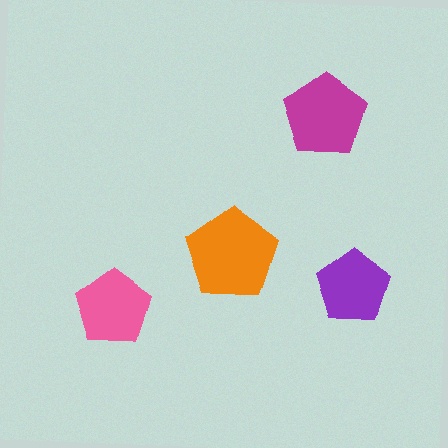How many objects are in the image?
There are 4 objects in the image.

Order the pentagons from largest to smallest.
the orange one, the magenta one, the pink one, the purple one.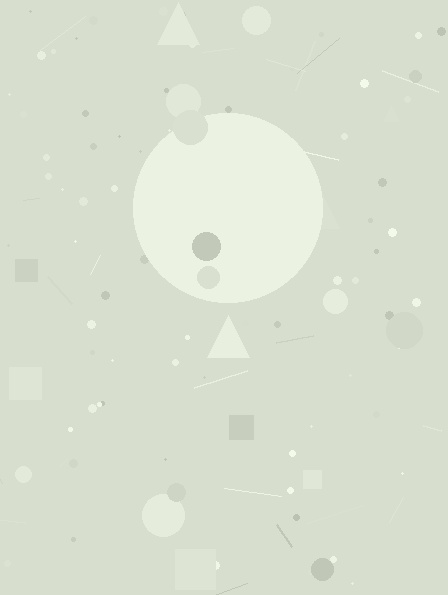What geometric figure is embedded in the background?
A circle is embedded in the background.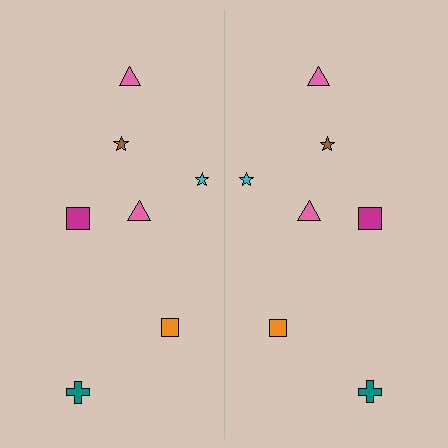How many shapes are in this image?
There are 14 shapes in this image.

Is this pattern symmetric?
Yes, this pattern has bilateral (reflection) symmetry.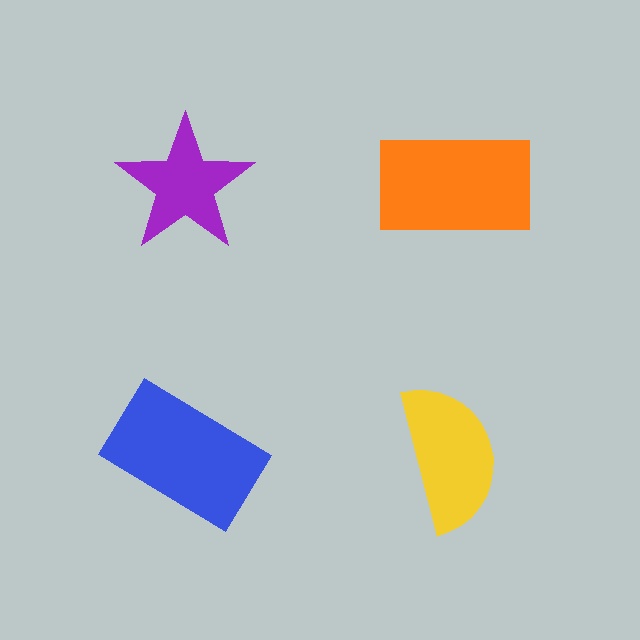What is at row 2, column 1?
A blue rectangle.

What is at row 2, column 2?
A yellow semicircle.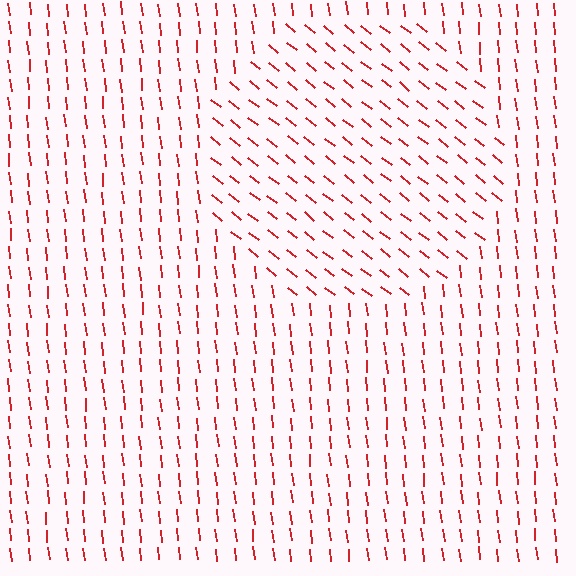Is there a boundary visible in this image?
Yes, there is a texture boundary formed by a change in line orientation.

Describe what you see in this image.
The image is filled with small red line segments. A circle region in the image has lines oriented differently from the surrounding lines, creating a visible texture boundary.